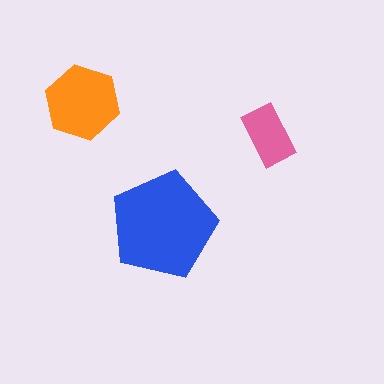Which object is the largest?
The blue pentagon.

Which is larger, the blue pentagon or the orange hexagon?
The blue pentagon.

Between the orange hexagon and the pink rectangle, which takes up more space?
The orange hexagon.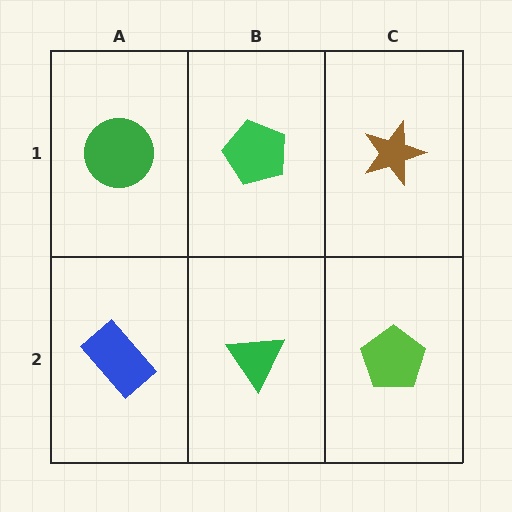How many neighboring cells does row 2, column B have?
3.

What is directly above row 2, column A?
A green circle.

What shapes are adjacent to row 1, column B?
A green triangle (row 2, column B), a green circle (row 1, column A), a brown star (row 1, column C).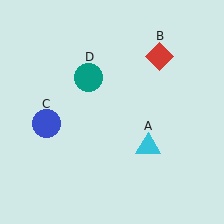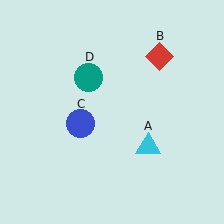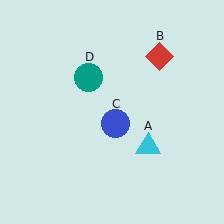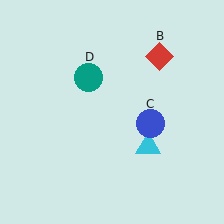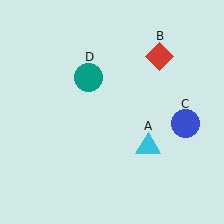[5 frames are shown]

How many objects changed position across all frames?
1 object changed position: blue circle (object C).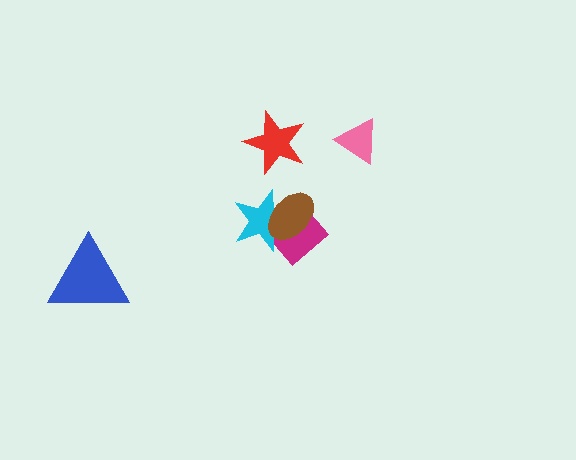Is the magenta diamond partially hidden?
Yes, it is partially covered by another shape.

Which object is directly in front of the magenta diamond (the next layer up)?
The cyan star is directly in front of the magenta diamond.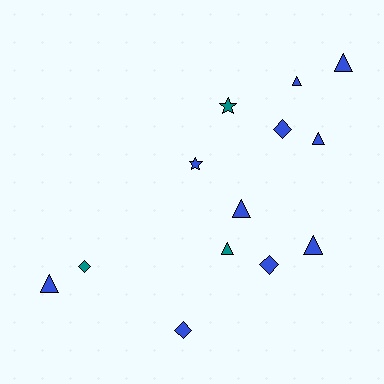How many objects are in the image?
There are 13 objects.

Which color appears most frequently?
Blue, with 10 objects.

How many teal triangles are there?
There is 1 teal triangle.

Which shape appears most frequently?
Triangle, with 7 objects.